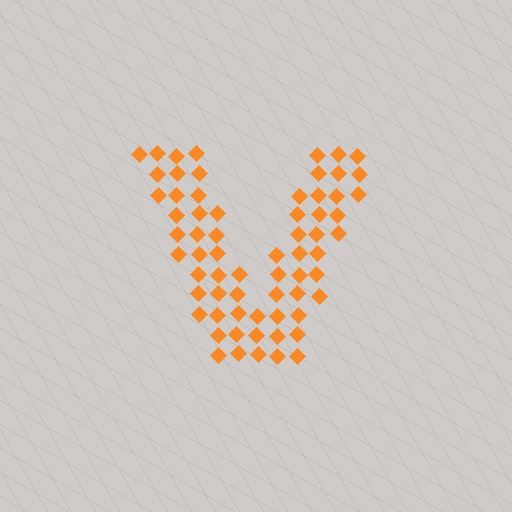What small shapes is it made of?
It is made of small diamonds.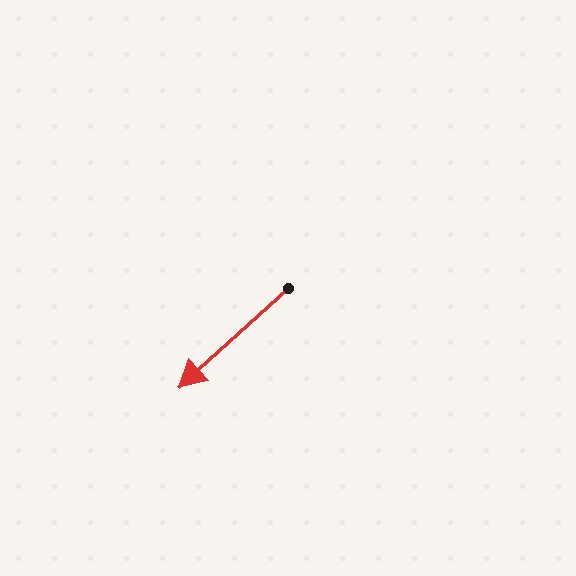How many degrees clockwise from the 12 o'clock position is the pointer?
Approximately 228 degrees.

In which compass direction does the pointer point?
Southwest.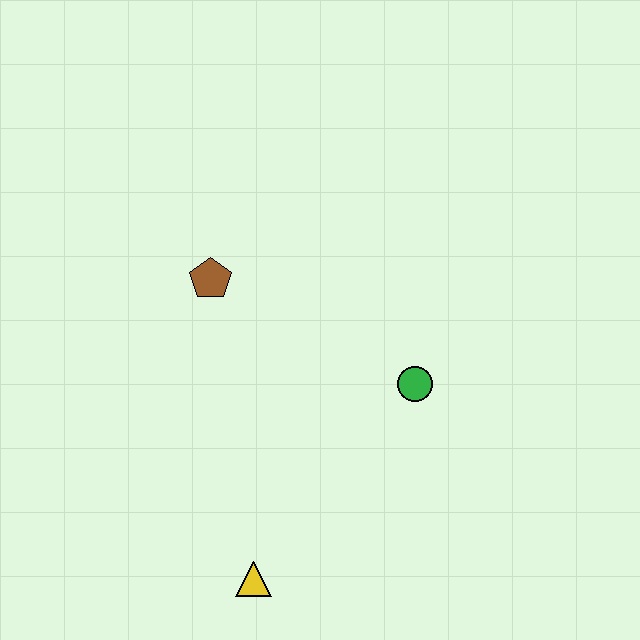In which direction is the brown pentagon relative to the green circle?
The brown pentagon is to the left of the green circle.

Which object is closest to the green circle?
The brown pentagon is closest to the green circle.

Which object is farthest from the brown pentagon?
The yellow triangle is farthest from the brown pentagon.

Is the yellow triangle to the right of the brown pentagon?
Yes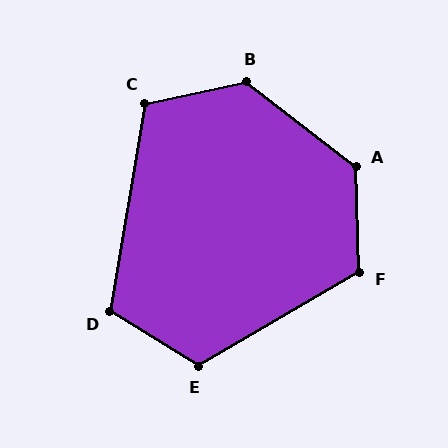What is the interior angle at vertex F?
Approximately 118 degrees (obtuse).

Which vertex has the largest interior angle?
B, at approximately 130 degrees.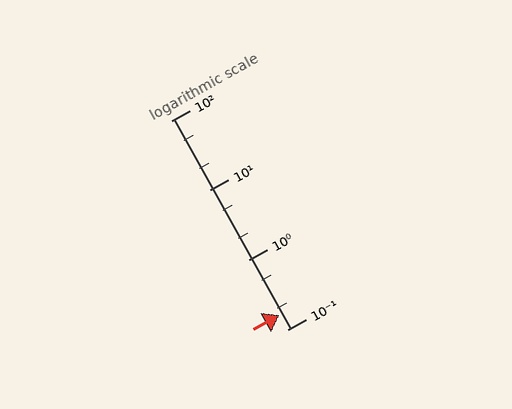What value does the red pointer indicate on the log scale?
The pointer indicates approximately 0.16.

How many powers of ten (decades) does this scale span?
The scale spans 3 decades, from 0.1 to 100.